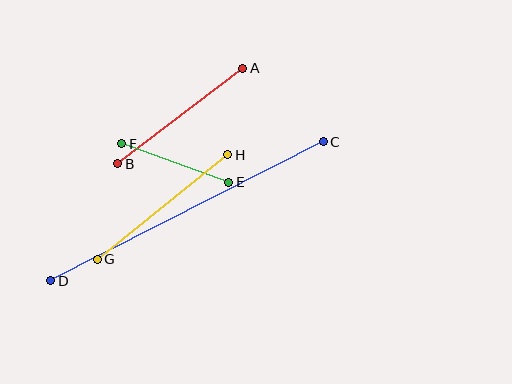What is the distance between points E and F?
The distance is approximately 114 pixels.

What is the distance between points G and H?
The distance is approximately 168 pixels.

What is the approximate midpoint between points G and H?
The midpoint is at approximately (163, 207) pixels.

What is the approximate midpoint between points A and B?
The midpoint is at approximately (180, 116) pixels.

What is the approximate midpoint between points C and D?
The midpoint is at approximately (187, 211) pixels.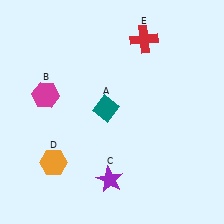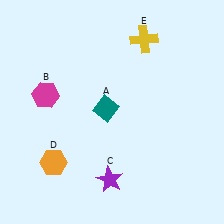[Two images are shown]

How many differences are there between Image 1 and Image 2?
There is 1 difference between the two images.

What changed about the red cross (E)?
In Image 1, E is red. In Image 2, it changed to yellow.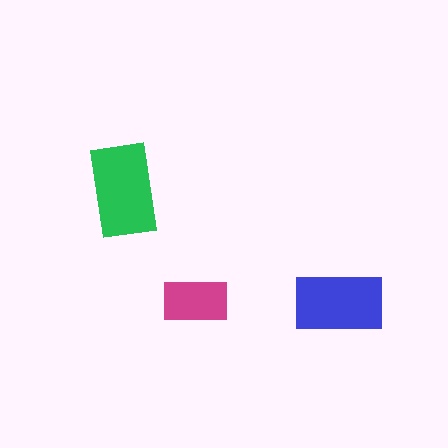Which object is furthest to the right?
The blue rectangle is rightmost.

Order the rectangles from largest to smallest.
the green one, the blue one, the magenta one.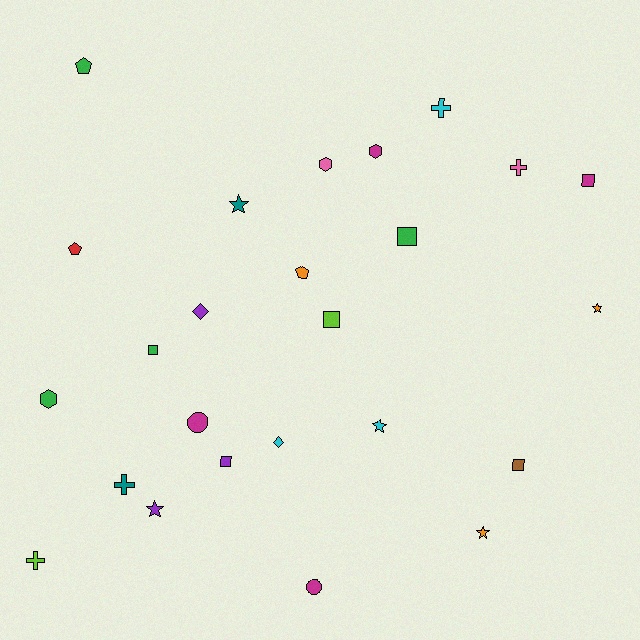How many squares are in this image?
There are 6 squares.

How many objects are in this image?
There are 25 objects.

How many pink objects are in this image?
There are 2 pink objects.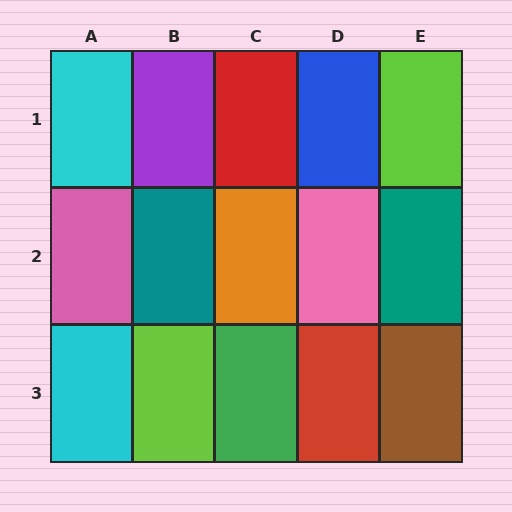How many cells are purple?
1 cell is purple.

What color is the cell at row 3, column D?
Red.